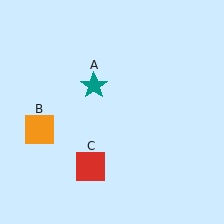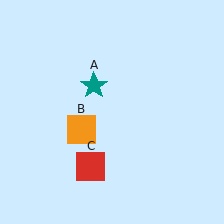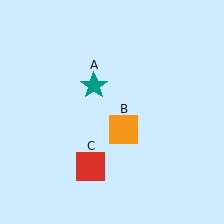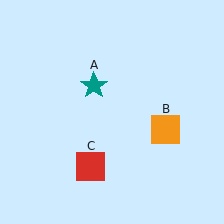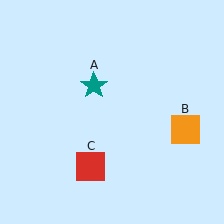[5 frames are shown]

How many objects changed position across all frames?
1 object changed position: orange square (object B).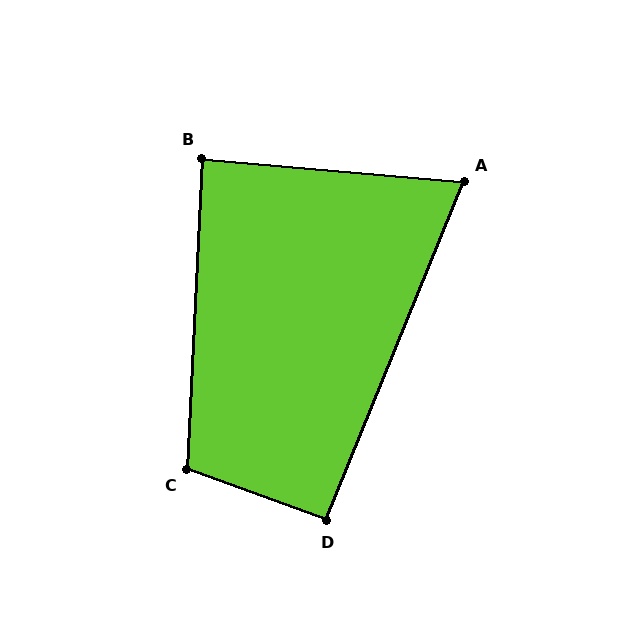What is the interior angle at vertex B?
Approximately 88 degrees (approximately right).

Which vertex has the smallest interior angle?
A, at approximately 73 degrees.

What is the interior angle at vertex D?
Approximately 92 degrees (approximately right).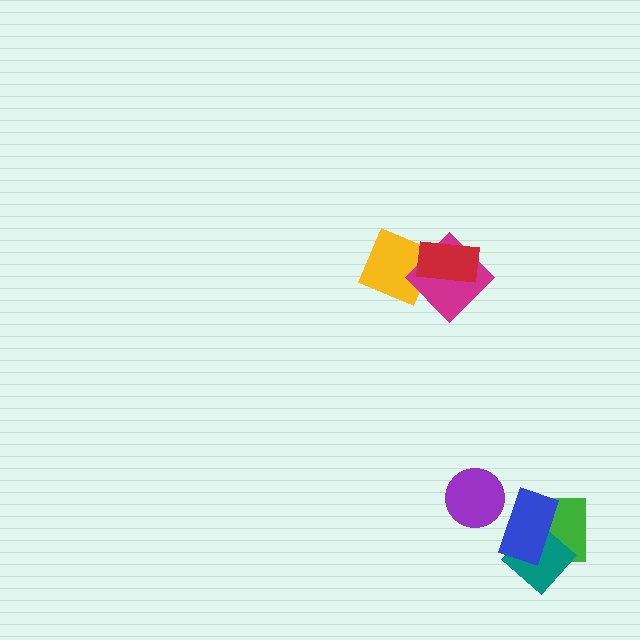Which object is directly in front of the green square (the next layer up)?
The teal diamond is directly in front of the green square.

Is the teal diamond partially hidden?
Yes, it is partially covered by another shape.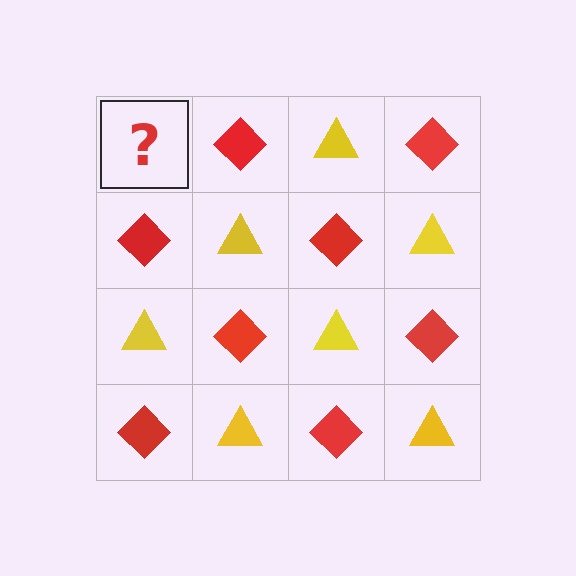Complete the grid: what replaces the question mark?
The question mark should be replaced with a yellow triangle.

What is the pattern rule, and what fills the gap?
The rule is that it alternates yellow triangle and red diamond in a checkerboard pattern. The gap should be filled with a yellow triangle.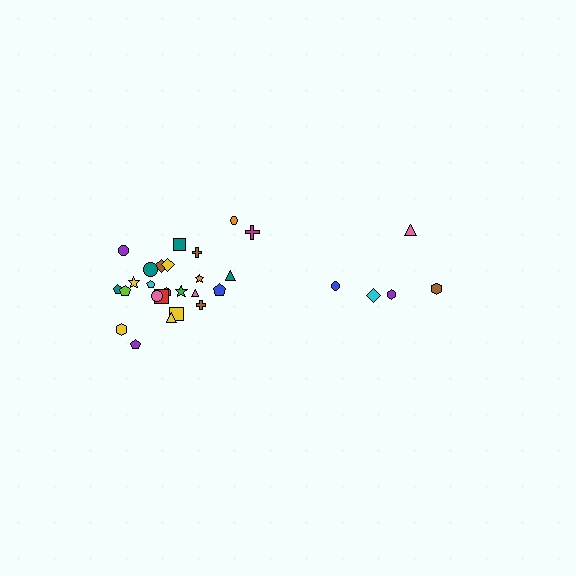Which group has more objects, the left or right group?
The left group.